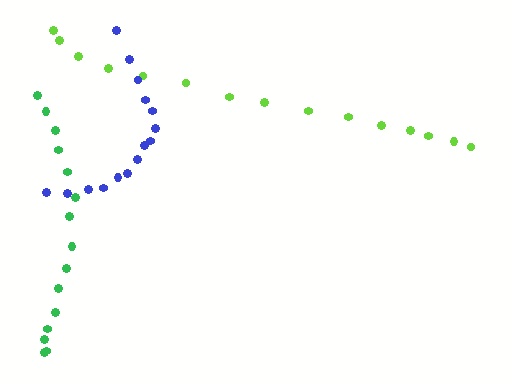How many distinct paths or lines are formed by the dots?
There are 3 distinct paths.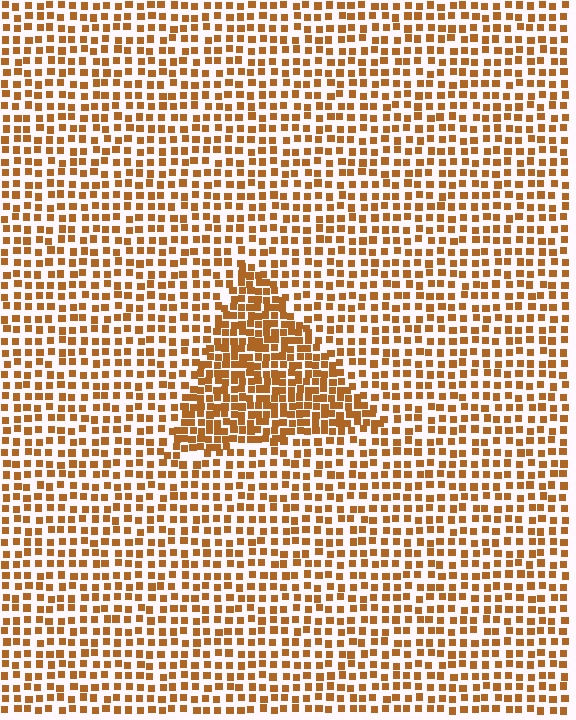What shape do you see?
I see a triangle.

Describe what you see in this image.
The image contains small brown elements arranged at two different densities. A triangle-shaped region is visible where the elements are more densely packed than the surrounding area.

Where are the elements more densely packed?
The elements are more densely packed inside the triangle boundary.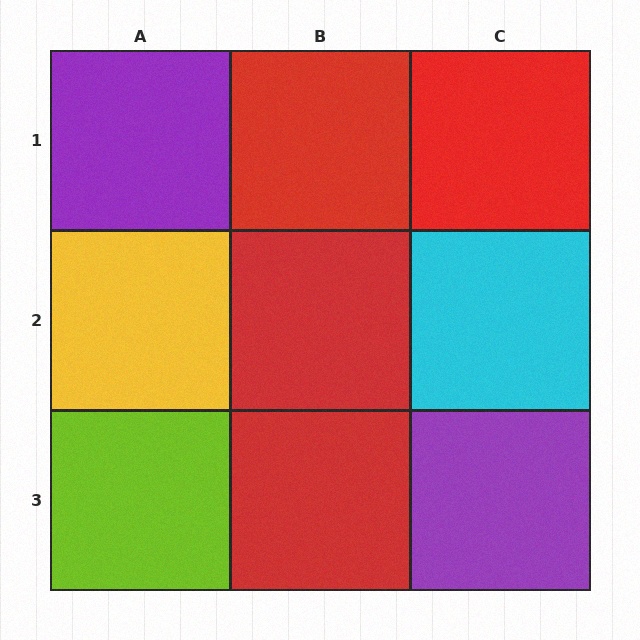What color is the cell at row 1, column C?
Red.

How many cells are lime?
1 cell is lime.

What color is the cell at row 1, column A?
Purple.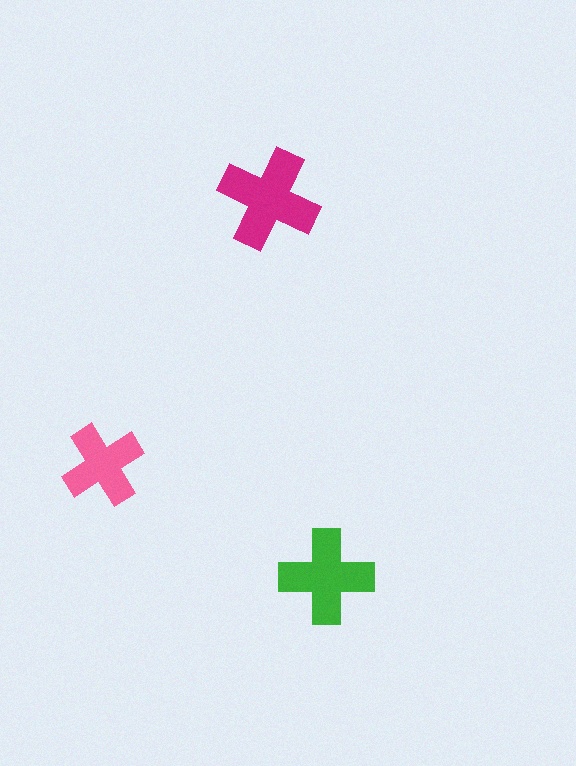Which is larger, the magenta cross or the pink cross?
The magenta one.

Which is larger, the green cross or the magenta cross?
The magenta one.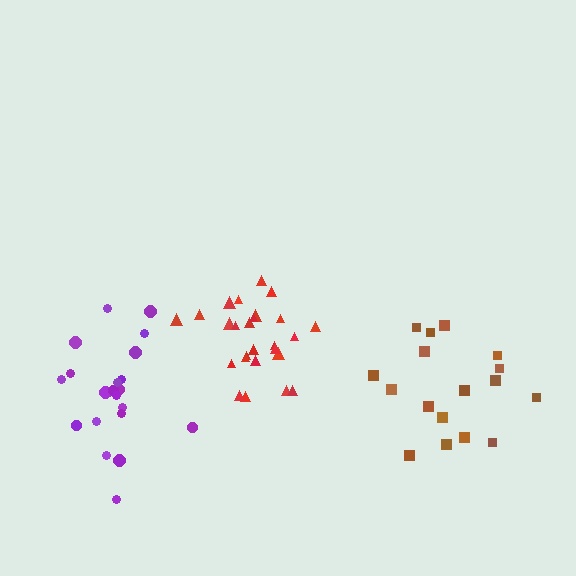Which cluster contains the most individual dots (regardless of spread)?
Red (26).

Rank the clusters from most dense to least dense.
red, purple, brown.